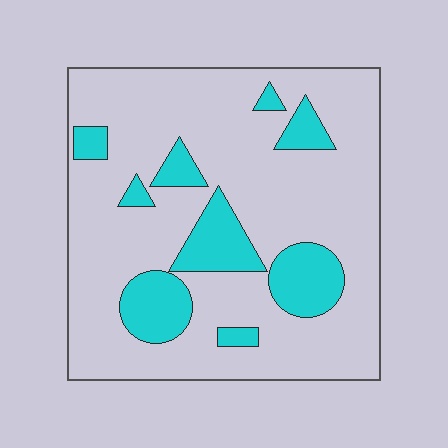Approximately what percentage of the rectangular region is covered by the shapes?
Approximately 20%.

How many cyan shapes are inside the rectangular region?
9.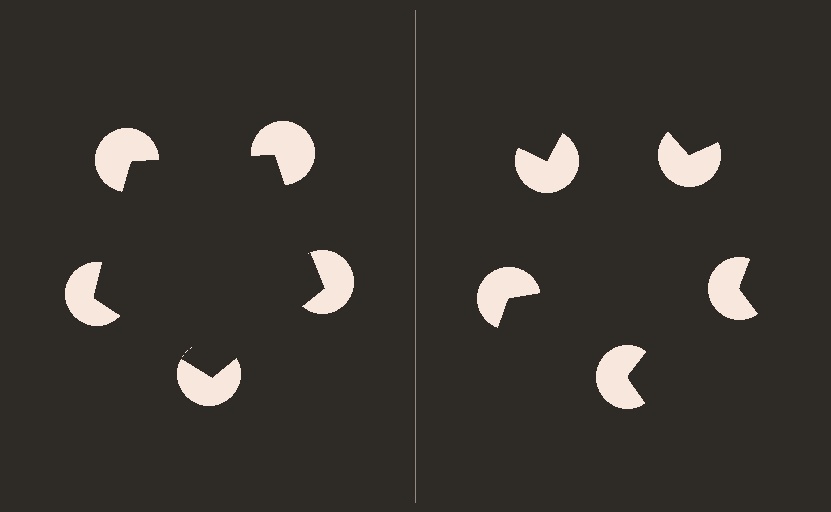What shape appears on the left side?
An illusory pentagon.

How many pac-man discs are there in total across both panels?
10 — 5 on each side.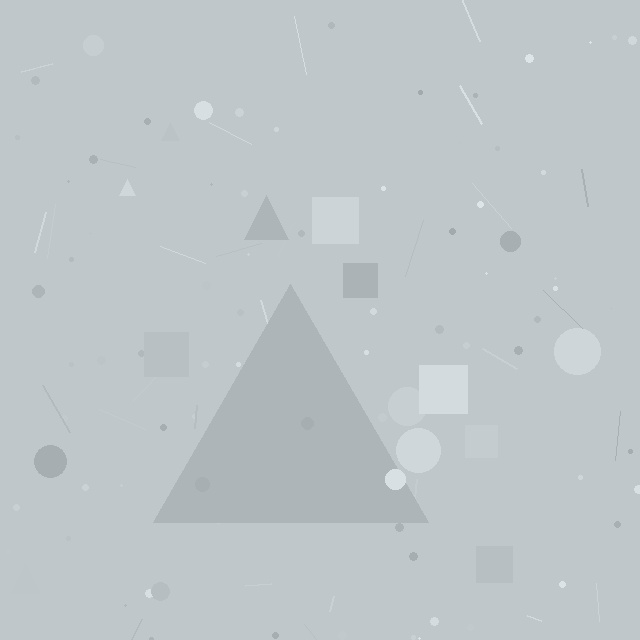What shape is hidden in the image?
A triangle is hidden in the image.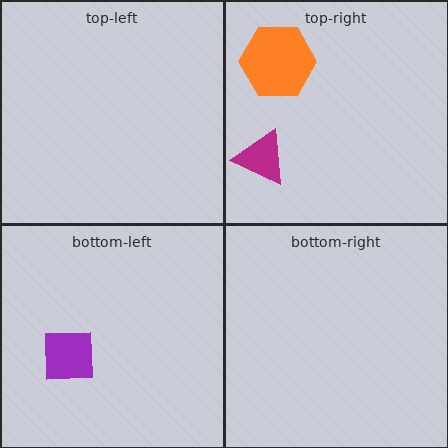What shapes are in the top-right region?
The orange hexagon, the magenta triangle.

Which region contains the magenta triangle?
The top-right region.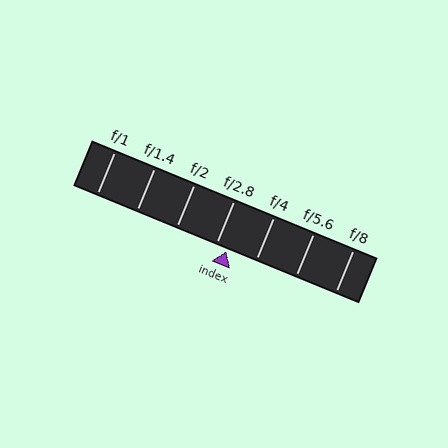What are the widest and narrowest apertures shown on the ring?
The widest aperture shown is f/1 and the narrowest is f/8.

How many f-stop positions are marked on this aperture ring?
There are 7 f-stop positions marked.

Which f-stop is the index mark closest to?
The index mark is closest to f/2.8.